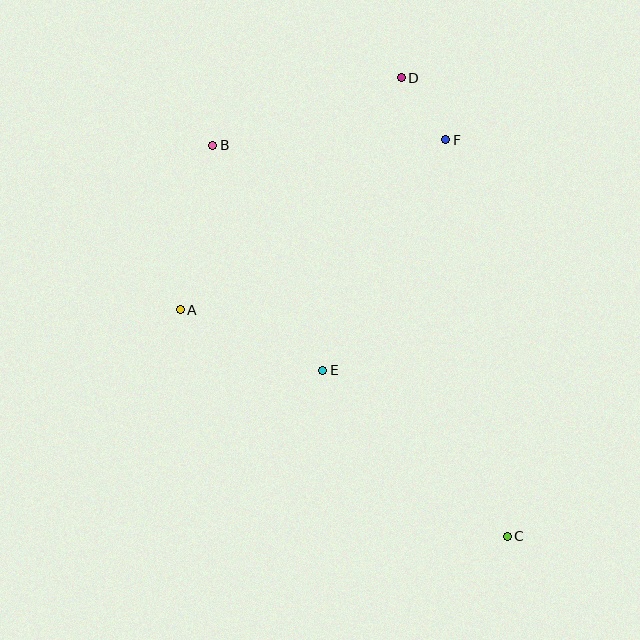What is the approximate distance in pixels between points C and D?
The distance between C and D is approximately 470 pixels.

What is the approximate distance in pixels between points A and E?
The distance between A and E is approximately 155 pixels.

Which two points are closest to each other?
Points D and F are closest to each other.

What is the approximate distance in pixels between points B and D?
The distance between B and D is approximately 200 pixels.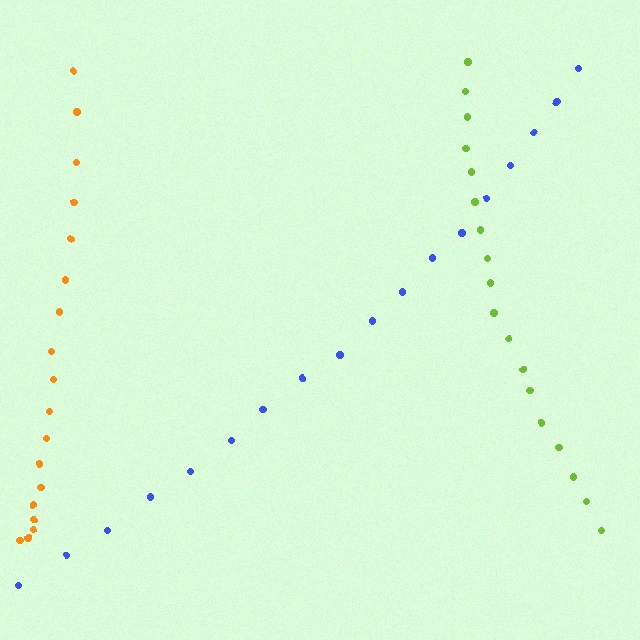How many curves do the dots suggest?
There are 3 distinct paths.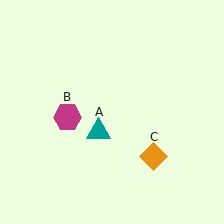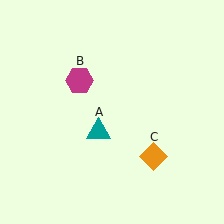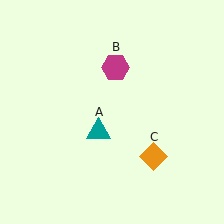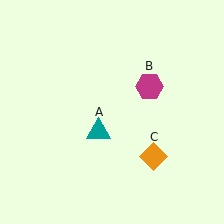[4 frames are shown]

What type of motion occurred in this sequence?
The magenta hexagon (object B) rotated clockwise around the center of the scene.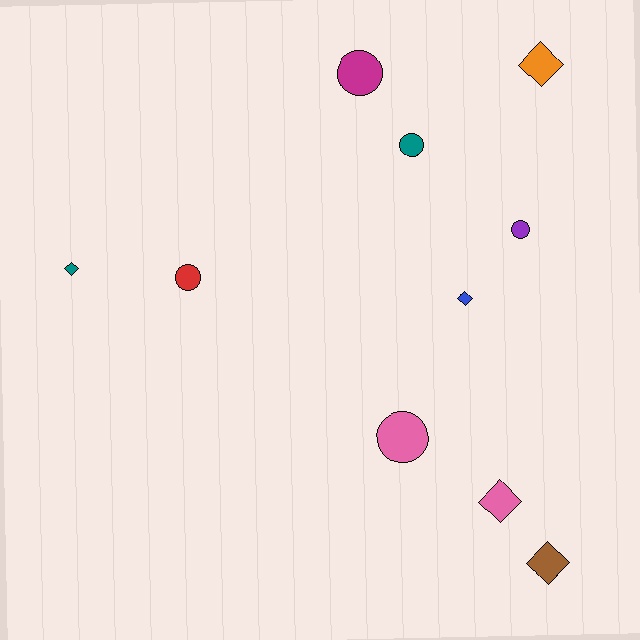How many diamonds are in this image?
There are 5 diamonds.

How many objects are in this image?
There are 10 objects.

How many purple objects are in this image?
There is 1 purple object.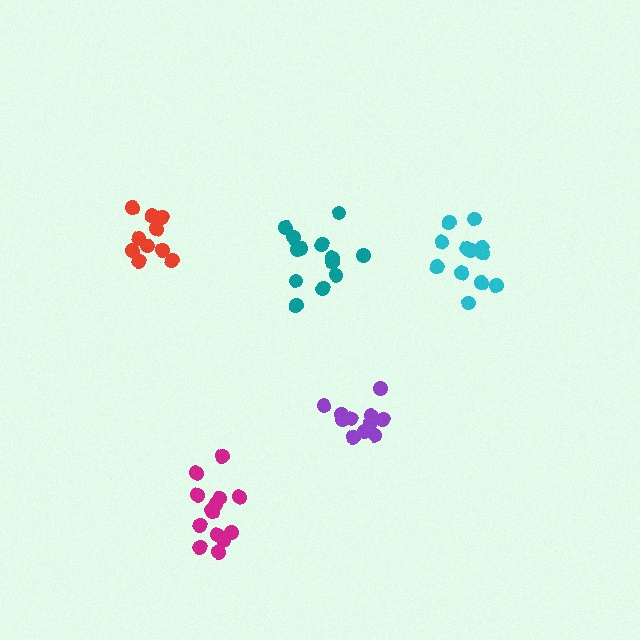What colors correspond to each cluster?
The clusters are colored: purple, magenta, red, cyan, teal.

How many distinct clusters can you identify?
There are 5 distinct clusters.